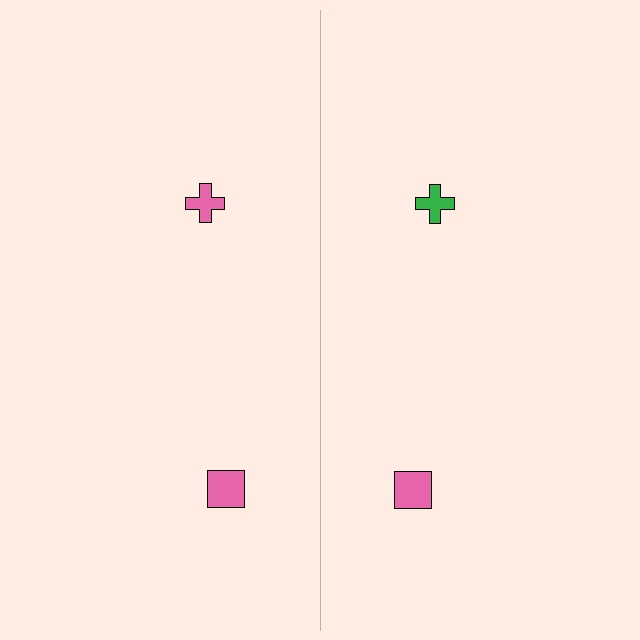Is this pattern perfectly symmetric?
No, the pattern is not perfectly symmetric. The green cross on the right side breaks the symmetry — its mirror counterpart is pink.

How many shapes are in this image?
There are 4 shapes in this image.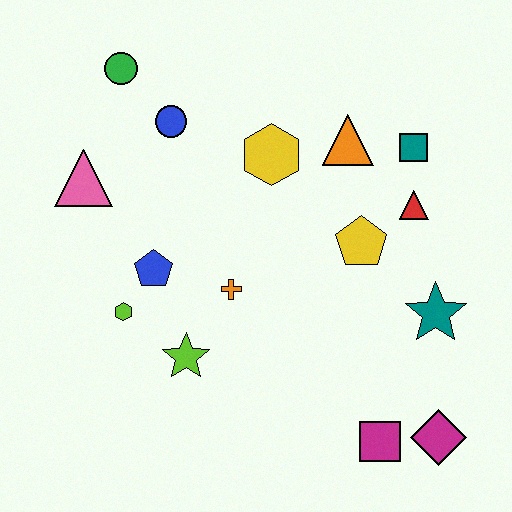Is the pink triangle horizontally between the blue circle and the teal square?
No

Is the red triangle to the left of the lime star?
No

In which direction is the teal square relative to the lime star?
The teal square is to the right of the lime star.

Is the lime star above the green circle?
No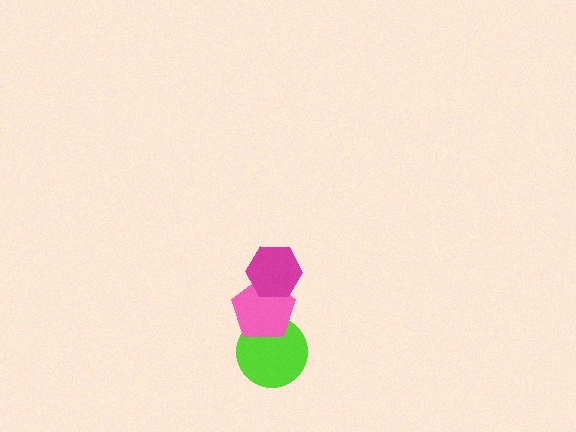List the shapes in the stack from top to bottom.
From top to bottom: the magenta hexagon, the pink pentagon, the lime circle.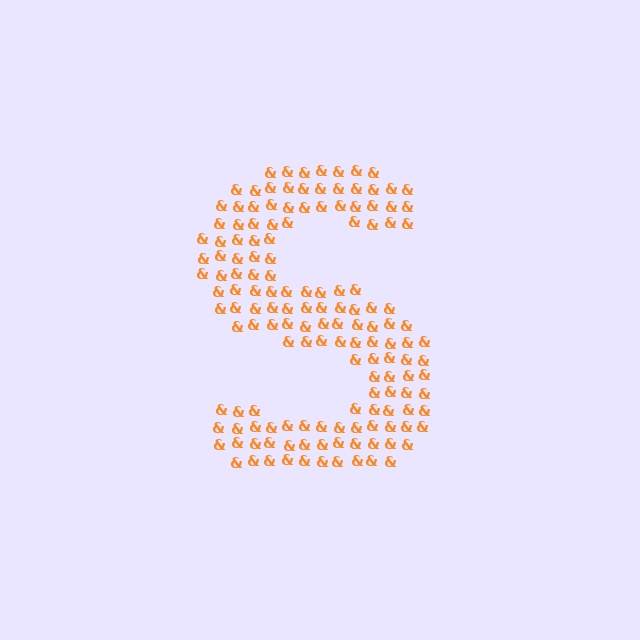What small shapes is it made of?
It is made of small ampersands.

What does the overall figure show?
The overall figure shows the letter S.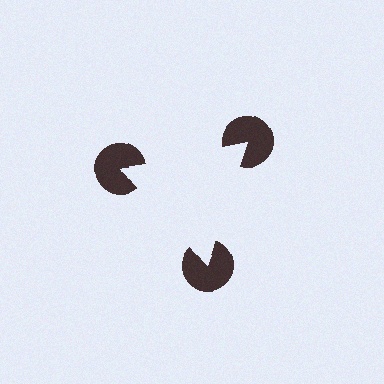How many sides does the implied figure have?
3 sides.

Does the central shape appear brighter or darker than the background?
It typically appears slightly brighter than the background, even though no actual brightness change is drawn.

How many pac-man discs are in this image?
There are 3 — one at each vertex of the illusory triangle.